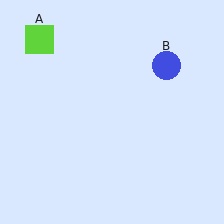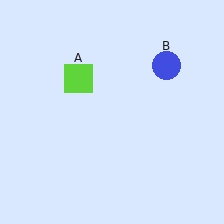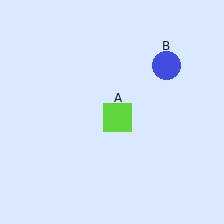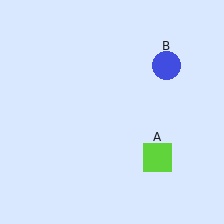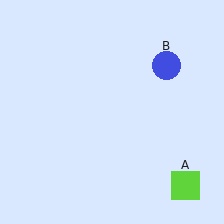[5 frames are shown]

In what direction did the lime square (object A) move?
The lime square (object A) moved down and to the right.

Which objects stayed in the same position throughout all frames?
Blue circle (object B) remained stationary.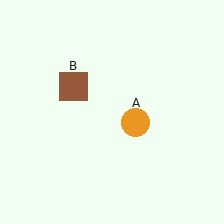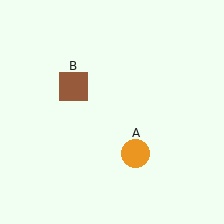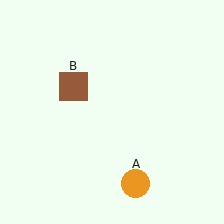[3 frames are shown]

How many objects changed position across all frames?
1 object changed position: orange circle (object A).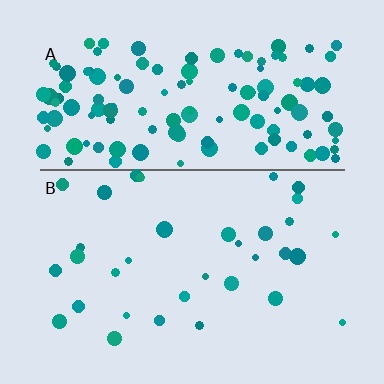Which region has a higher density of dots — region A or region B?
A (the top).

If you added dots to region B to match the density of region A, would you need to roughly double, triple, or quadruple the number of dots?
Approximately quadruple.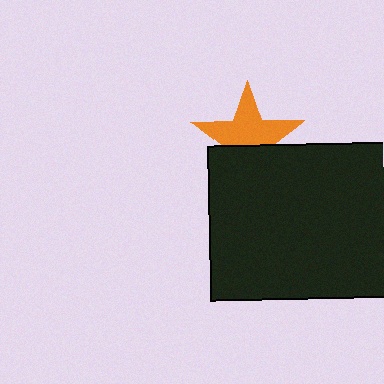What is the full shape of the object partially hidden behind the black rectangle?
The partially hidden object is an orange star.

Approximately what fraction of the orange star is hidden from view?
Roughly 40% of the orange star is hidden behind the black rectangle.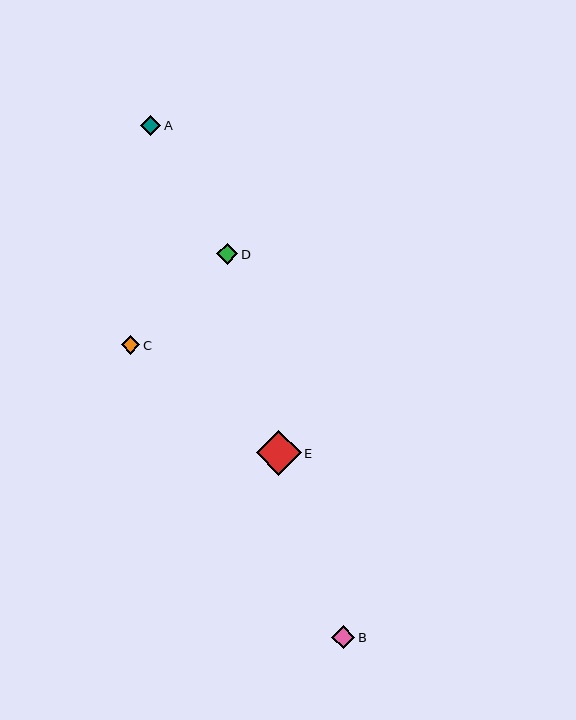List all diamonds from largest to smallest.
From largest to smallest: E, B, D, A, C.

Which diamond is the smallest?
Diamond C is the smallest with a size of approximately 19 pixels.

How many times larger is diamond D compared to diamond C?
Diamond D is approximately 1.1 times the size of diamond C.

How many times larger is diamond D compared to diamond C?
Diamond D is approximately 1.1 times the size of diamond C.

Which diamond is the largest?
Diamond E is the largest with a size of approximately 45 pixels.